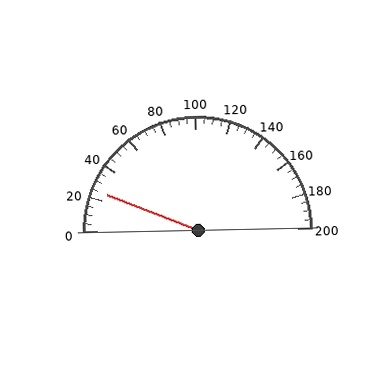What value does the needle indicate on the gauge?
The needle indicates approximately 25.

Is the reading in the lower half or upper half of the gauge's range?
The reading is in the lower half of the range (0 to 200).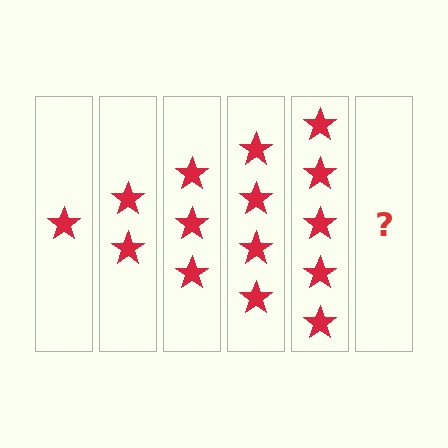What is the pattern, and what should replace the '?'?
The pattern is that each step adds one more star. The '?' should be 6 stars.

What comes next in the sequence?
The next element should be 6 stars.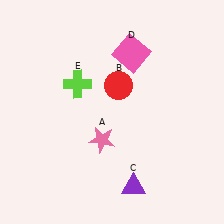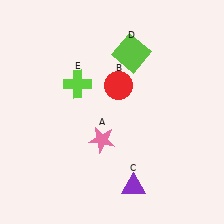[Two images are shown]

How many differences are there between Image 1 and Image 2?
There is 1 difference between the two images.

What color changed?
The square (D) changed from pink in Image 1 to lime in Image 2.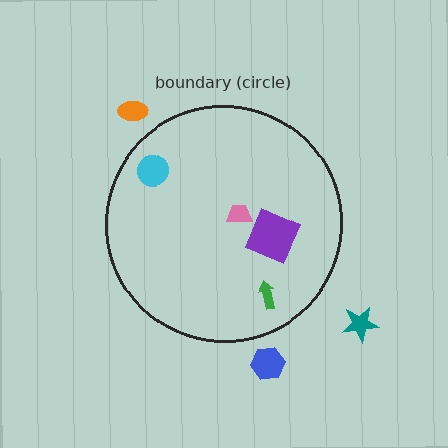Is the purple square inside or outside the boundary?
Inside.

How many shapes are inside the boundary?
4 inside, 3 outside.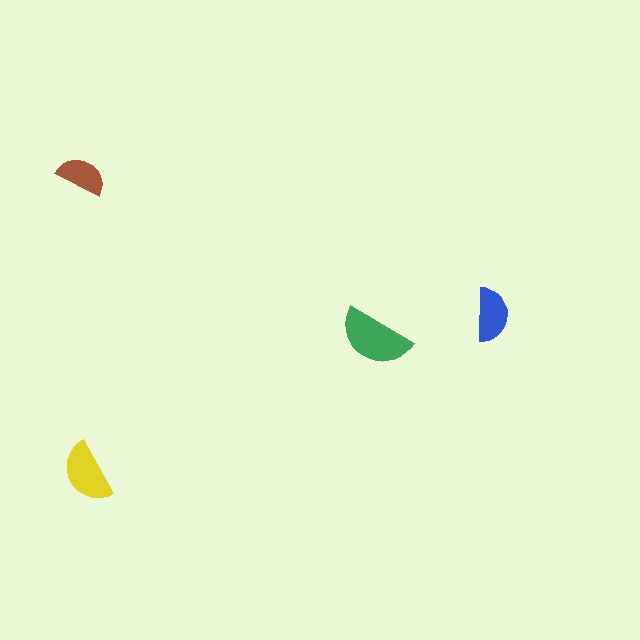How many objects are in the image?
There are 4 objects in the image.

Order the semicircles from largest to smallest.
the green one, the yellow one, the blue one, the brown one.